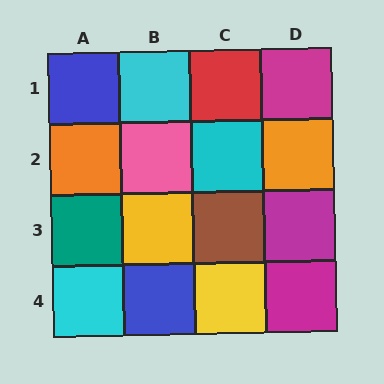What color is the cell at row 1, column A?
Blue.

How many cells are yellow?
2 cells are yellow.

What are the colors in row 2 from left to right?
Orange, pink, cyan, orange.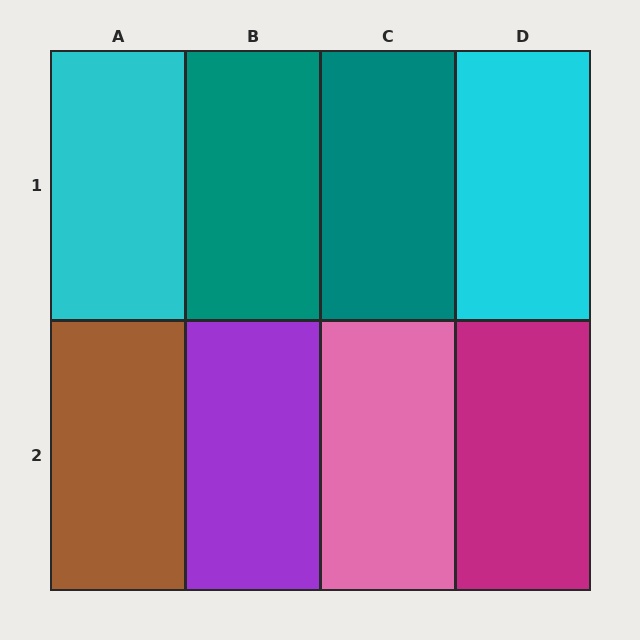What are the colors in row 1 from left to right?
Cyan, teal, teal, cyan.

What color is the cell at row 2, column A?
Brown.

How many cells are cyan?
2 cells are cyan.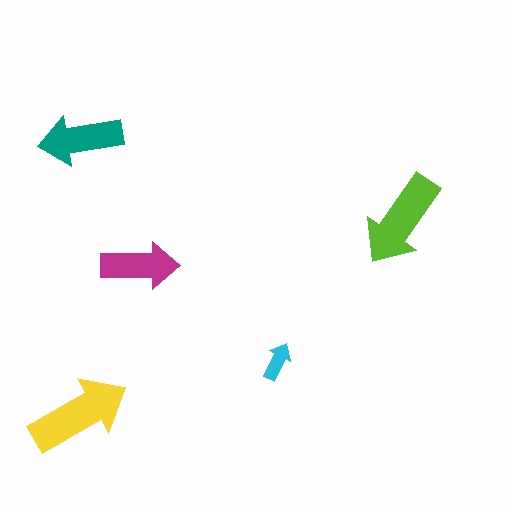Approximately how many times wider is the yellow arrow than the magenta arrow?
About 1.5 times wider.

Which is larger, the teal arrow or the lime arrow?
The lime one.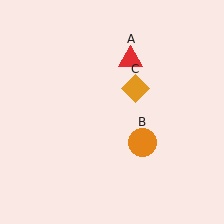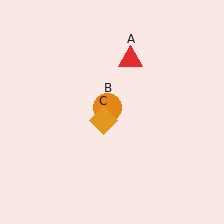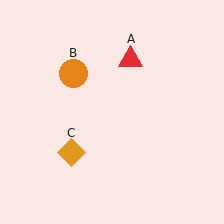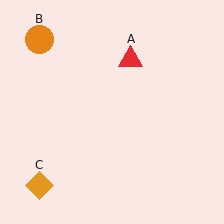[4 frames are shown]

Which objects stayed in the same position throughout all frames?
Red triangle (object A) remained stationary.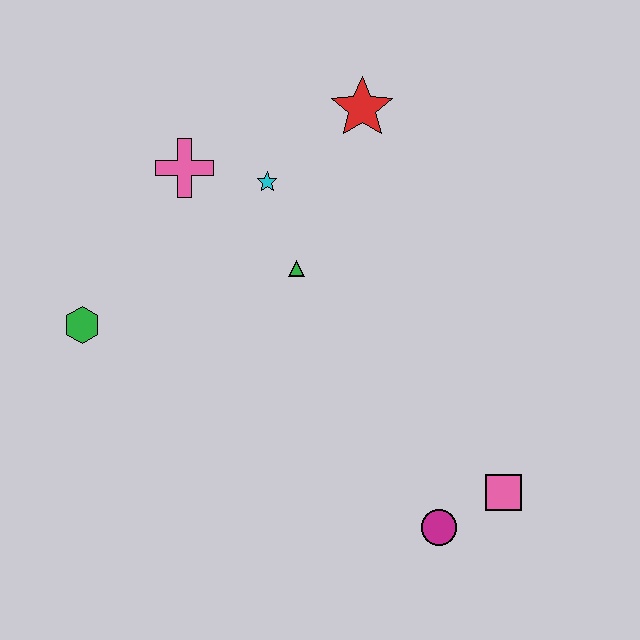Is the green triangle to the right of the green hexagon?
Yes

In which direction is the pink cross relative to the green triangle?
The pink cross is to the left of the green triangle.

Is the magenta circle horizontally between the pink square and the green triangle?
Yes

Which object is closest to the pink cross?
The cyan star is closest to the pink cross.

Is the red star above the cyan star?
Yes